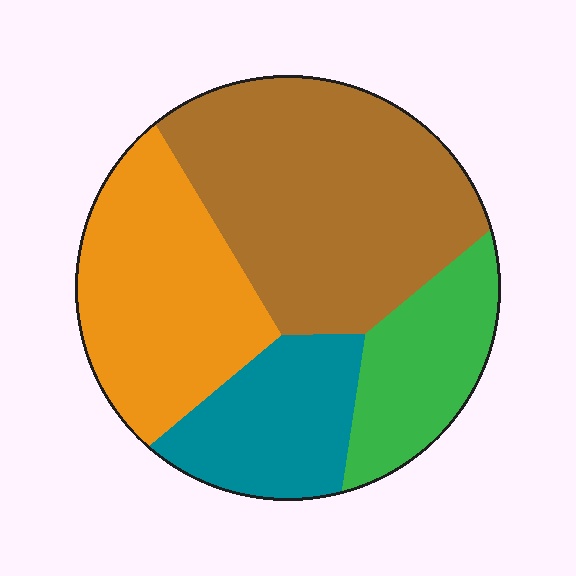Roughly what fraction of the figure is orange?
Orange covers 27% of the figure.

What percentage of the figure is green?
Green takes up about one sixth (1/6) of the figure.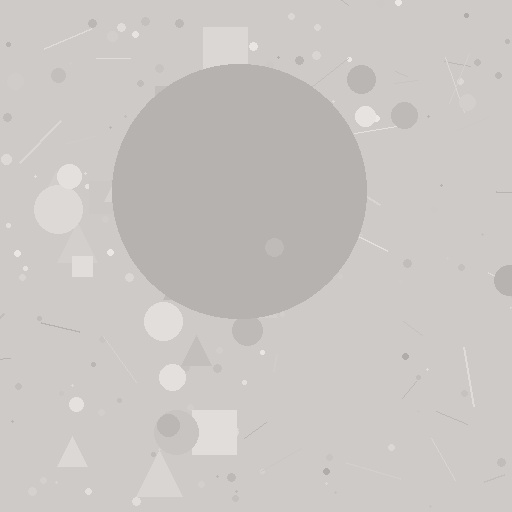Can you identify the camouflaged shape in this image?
The camouflaged shape is a circle.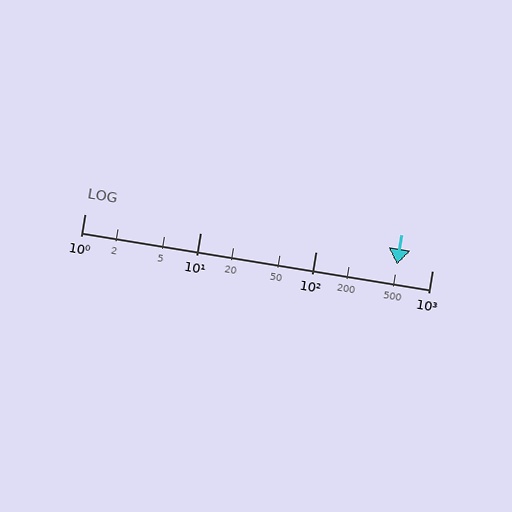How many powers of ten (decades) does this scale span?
The scale spans 3 decades, from 1 to 1000.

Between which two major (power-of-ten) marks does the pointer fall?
The pointer is between 100 and 1000.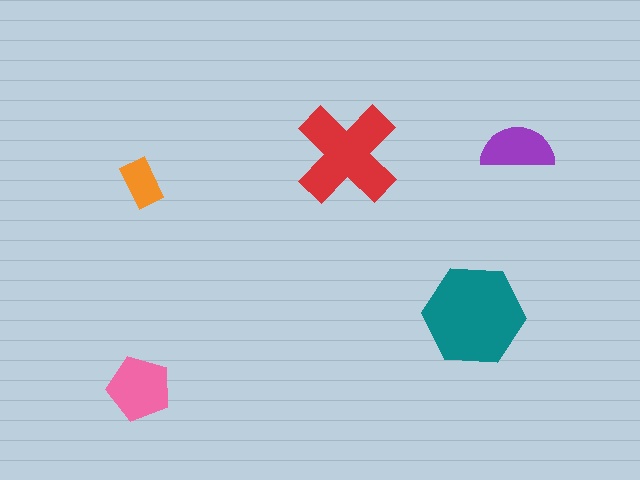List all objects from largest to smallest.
The teal hexagon, the red cross, the pink pentagon, the purple semicircle, the orange rectangle.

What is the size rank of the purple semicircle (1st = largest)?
4th.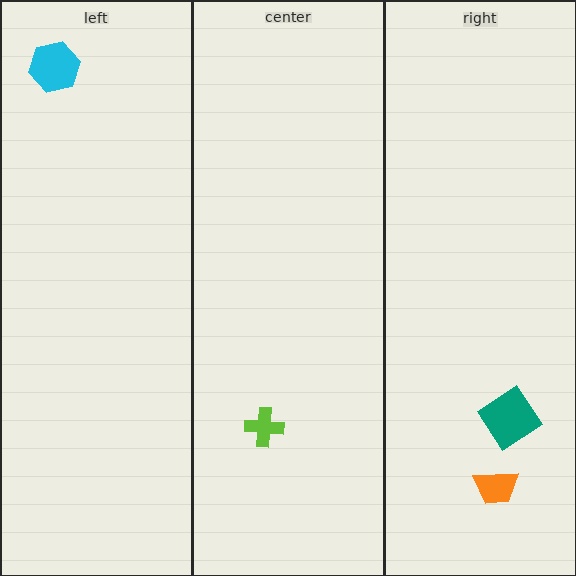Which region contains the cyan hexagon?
The left region.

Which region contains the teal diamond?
The right region.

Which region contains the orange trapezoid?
The right region.